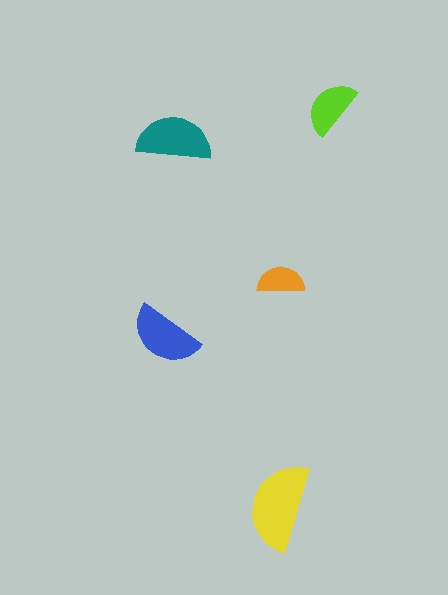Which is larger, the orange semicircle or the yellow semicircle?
The yellow one.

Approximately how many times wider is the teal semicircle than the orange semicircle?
About 1.5 times wider.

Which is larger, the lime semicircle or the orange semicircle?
The lime one.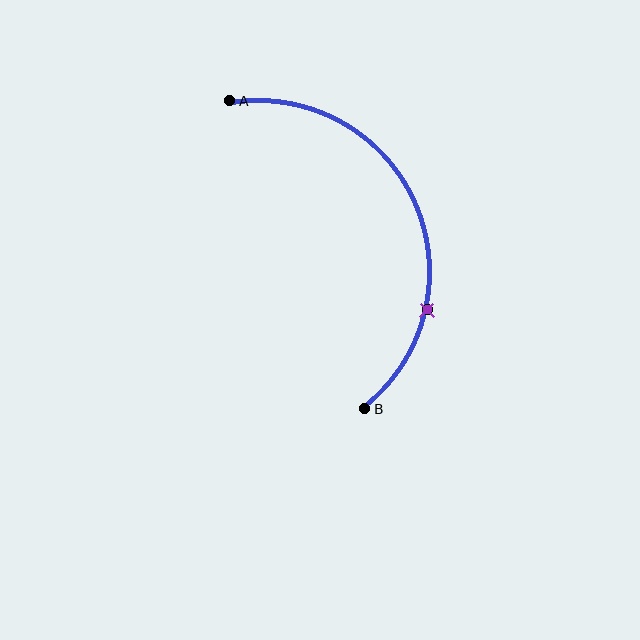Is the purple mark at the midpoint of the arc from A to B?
No. The purple mark lies on the arc but is closer to endpoint B. The arc midpoint would be at the point on the curve equidistant along the arc from both A and B.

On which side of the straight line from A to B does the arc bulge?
The arc bulges to the right of the straight line connecting A and B.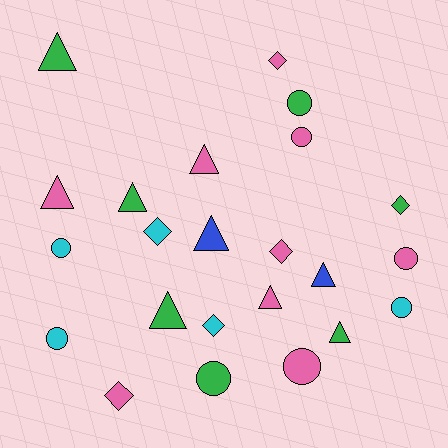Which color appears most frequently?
Pink, with 9 objects.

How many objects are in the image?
There are 23 objects.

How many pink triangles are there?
There are 3 pink triangles.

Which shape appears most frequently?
Triangle, with 9 objects.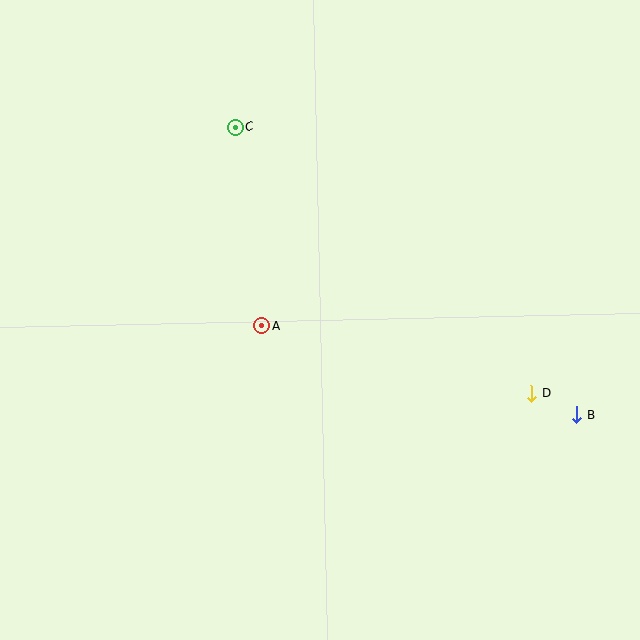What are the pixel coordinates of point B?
Point B is at (577, 415).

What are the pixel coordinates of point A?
Point A is at (262, 326).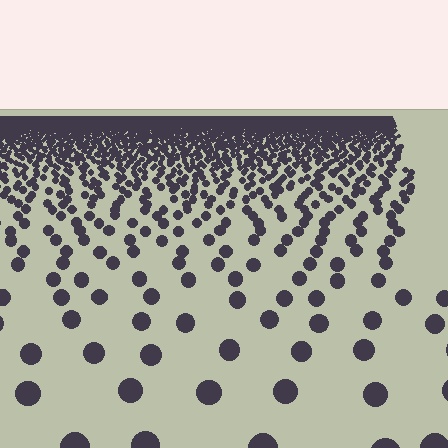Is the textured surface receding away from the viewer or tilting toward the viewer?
The surface is receding away from the viewer. Texture elements get smaller and denser toward the top.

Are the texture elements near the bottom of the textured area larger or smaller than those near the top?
Larger. Near the bottom, elements are closer to the viewer and appear at a bigger on-screen size.